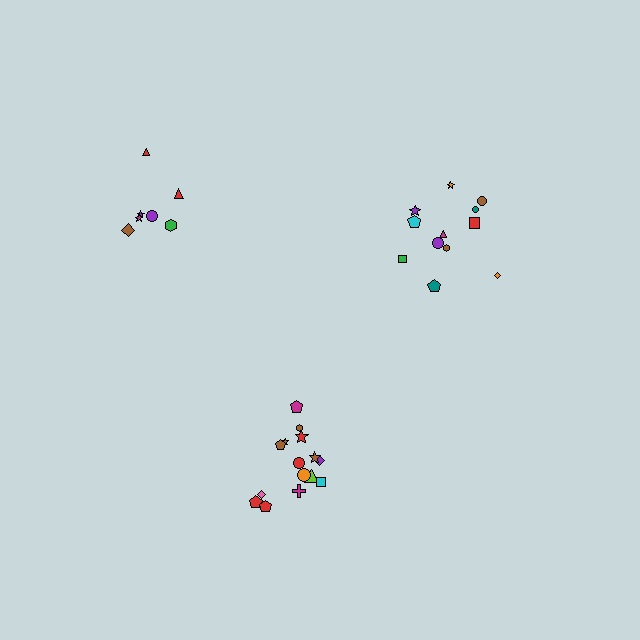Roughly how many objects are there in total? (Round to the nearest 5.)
Roughly 35 objects in total.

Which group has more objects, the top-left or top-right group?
The top-right group.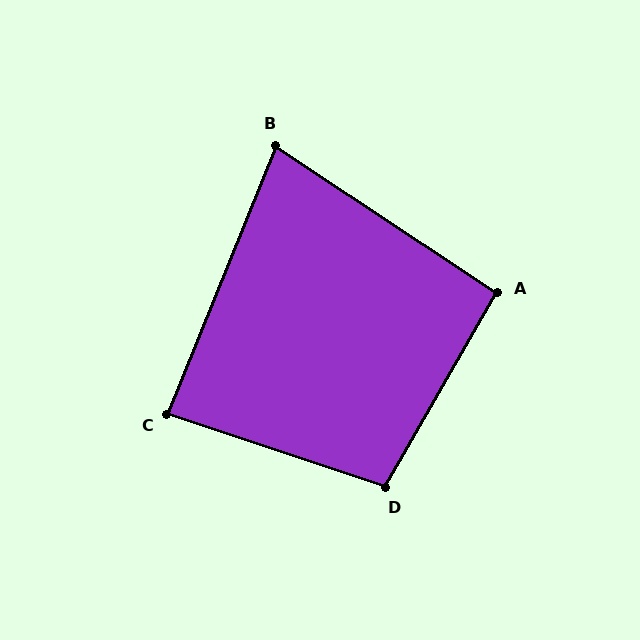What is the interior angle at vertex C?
Approximately 86 degrees (approximately right).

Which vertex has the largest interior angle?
D, at approximately 101 degrees.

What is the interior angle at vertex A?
Approximately 94 degrees (approximately right).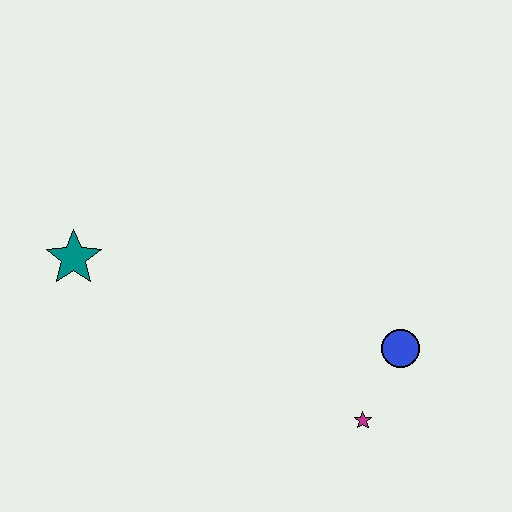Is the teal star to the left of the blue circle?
Yes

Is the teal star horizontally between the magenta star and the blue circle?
No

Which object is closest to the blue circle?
The magenta star is closest to the blue circle.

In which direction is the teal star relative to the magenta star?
The teal star is to the left of the magenta star.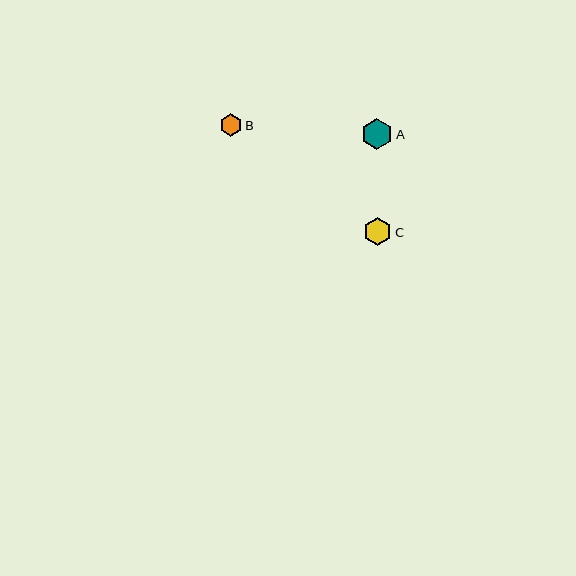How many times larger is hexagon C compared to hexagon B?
Hexagon C is approximately 1.3 times the size of hexagon B.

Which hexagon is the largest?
Hexagon A is the largest with a size of approximately 32 pixels.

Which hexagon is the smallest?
Hexagon B is the smallest with a size of approximately 22 pixels.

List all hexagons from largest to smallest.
From largest to smallest: A, C, B.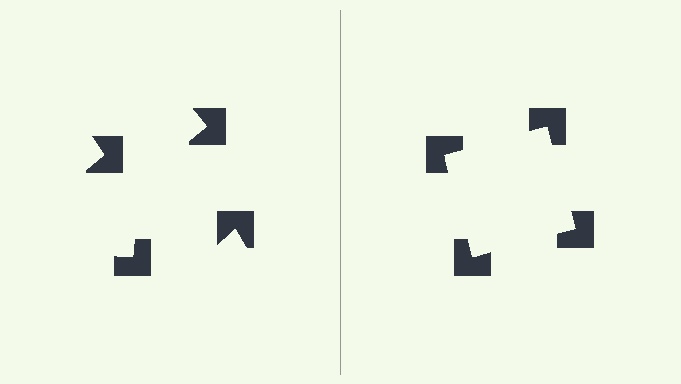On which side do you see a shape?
An illusory square appears on the right side. On the left side the wedge cuts are rotated, so no coherent shape forms.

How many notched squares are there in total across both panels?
8 — 4 on each side.